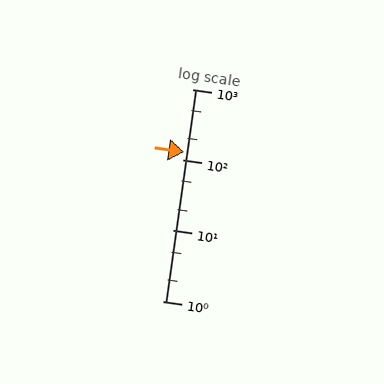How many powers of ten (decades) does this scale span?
The scale spans 3 decades, from 1 to 1000.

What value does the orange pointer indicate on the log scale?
The pointer indicates approximately 130.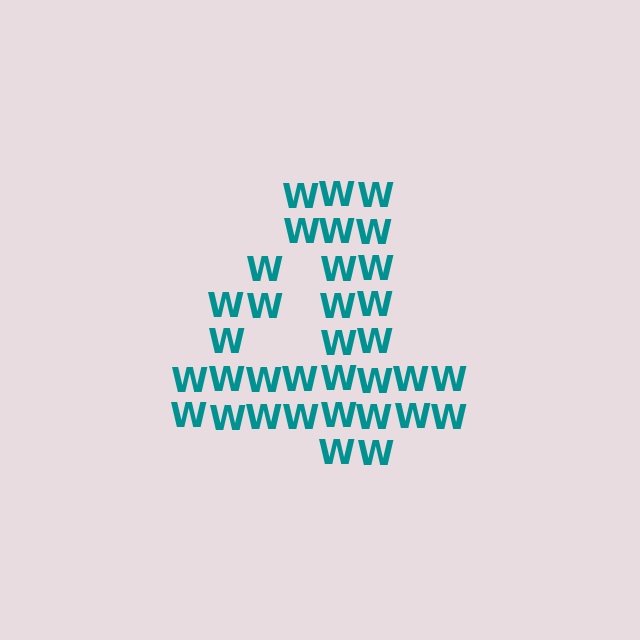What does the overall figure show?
The overall figure shows the digit 4.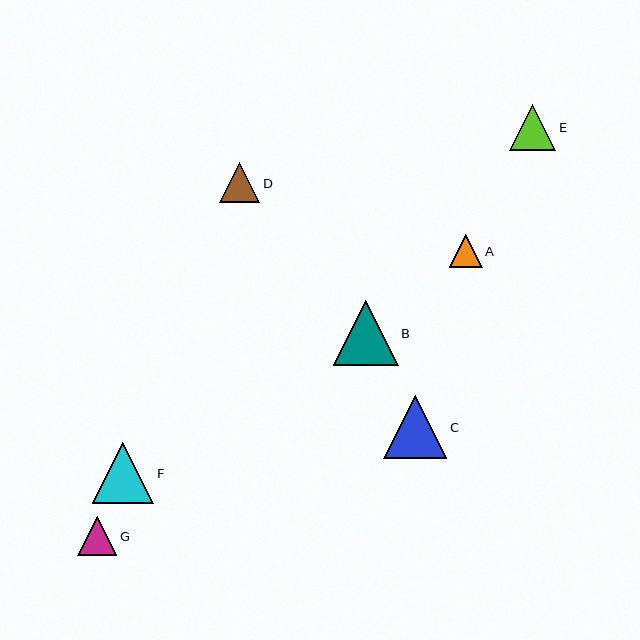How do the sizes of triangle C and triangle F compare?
Triangle C and triangle F are approximately the same size.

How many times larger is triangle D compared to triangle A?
Triangle D is approximately 1.2 times the size of triangle A.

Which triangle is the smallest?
Triangle A is the smallest with a size of approximately 33 pixels.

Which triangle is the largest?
Triangle B is the largest with a size of approximately 64 pixels.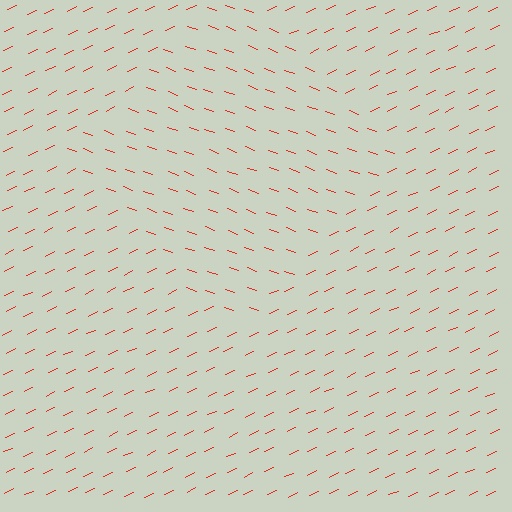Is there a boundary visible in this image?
Yes, there is a texture boundary formed by a change in line orientation.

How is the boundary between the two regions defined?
The boundary is defined purely by a change in line orientation (approximately 45 degrees difference). All lines are the same color and thickness.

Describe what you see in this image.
The image is filled with small red line segments. A diamond region in the image has lines oriented differently from the surrounding lines, creating a visible texture boundary.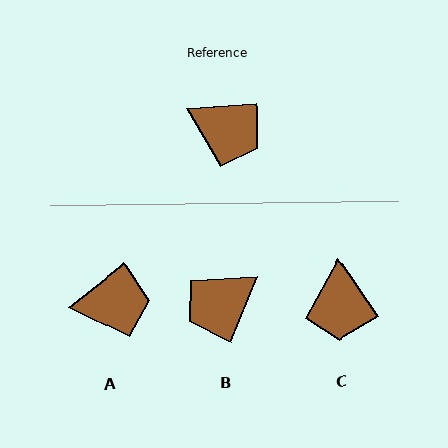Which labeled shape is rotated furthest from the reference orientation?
B, about 116 degrees away.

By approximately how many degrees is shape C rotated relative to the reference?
Approximately 59 degrees clockwise.